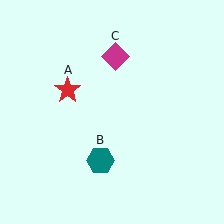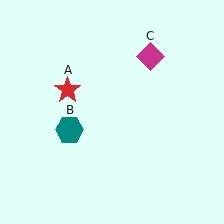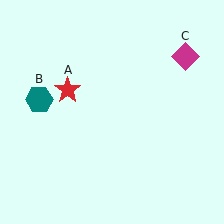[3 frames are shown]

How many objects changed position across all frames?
2 objects changed position: teal hexagon (object B), magenta diamond (object C).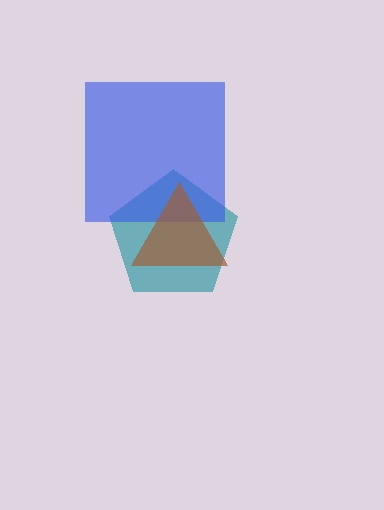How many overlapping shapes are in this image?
There are 3 overlapping shapes in the image.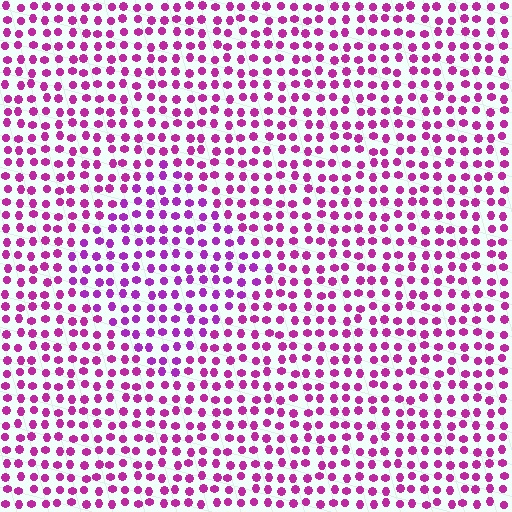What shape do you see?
I see a diamond.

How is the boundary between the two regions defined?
The boundary is defined purely by a slight shift in hue (about 20 degrees). Spacing, size, and orientation are identical on both sides.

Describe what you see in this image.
The image is filled with small magenta elements in a uniform arrangement. A diamond-shaped region is visible where the elements are tinted to a slightly different hue, forming a subtle color boundary.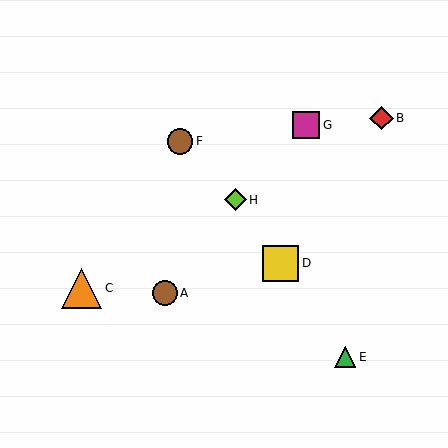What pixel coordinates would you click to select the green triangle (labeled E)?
Click at (345, 357) to select the green triangle E.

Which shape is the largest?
The orange triangle (labeled C) is the largest.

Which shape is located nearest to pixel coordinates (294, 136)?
The magenta square (labeled G) at (306, 125) is nearest to that location.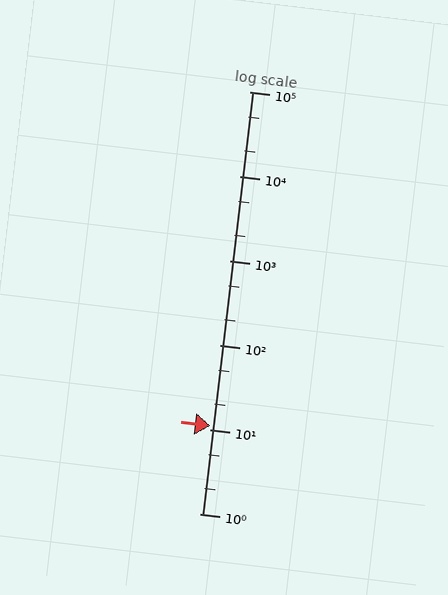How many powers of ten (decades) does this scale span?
The scale spans 5 decades, from 1 to 100000.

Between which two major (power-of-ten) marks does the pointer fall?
The pointer is between 10 and 100.